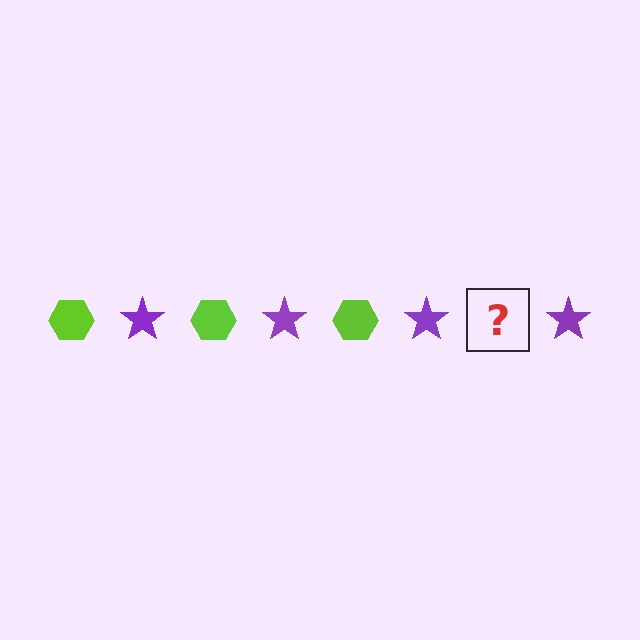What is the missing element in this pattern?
The missing element is a lime hexagon.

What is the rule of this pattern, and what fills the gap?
The rule is that the pattern alternates between lime hexagon and purple star. The gap should be filled with a lime hexagon.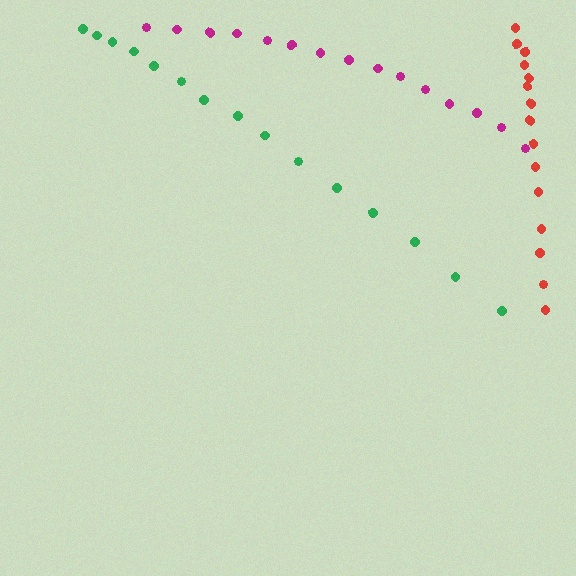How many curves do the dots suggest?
There are 3 distinct paths.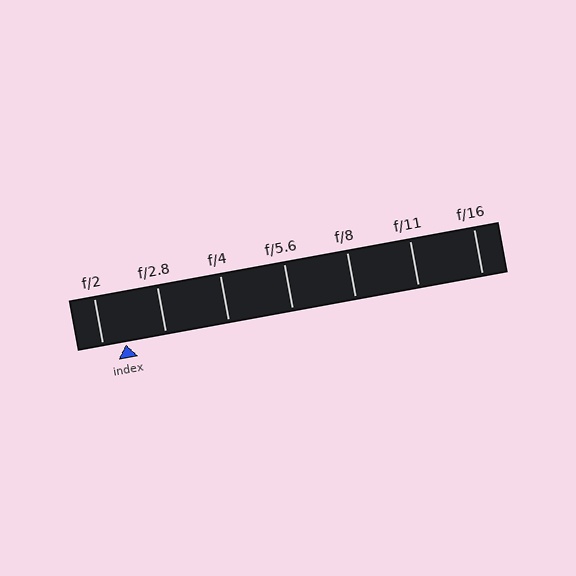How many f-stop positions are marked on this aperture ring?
There are 7 f-stop positions marked.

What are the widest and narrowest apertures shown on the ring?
The widest aperture shown is f/2 and the narrowest is f/16.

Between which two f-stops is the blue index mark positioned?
The index mark is between f/2 and f/2.8.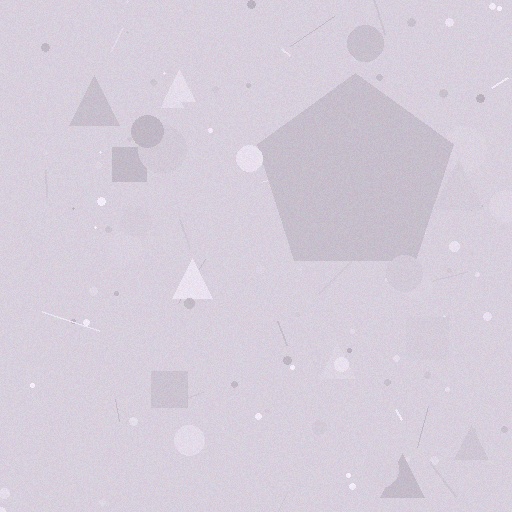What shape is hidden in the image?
A pentagon is hidden in the image.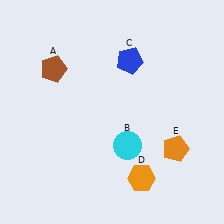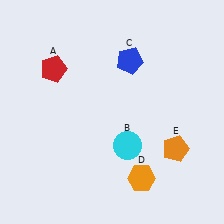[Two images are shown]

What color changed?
The pentagon (A) changed from brown in Image 1 to red in Image 2.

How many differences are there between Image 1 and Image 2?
There is 1 difference between the two images.